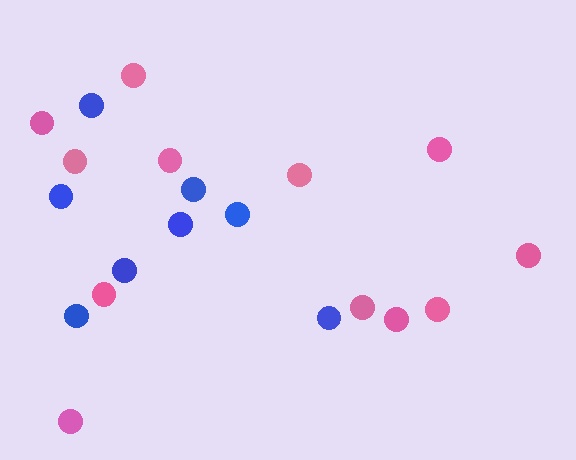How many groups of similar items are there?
There are 2 groups: one group of blue circles (8) and one group of pink circles (12).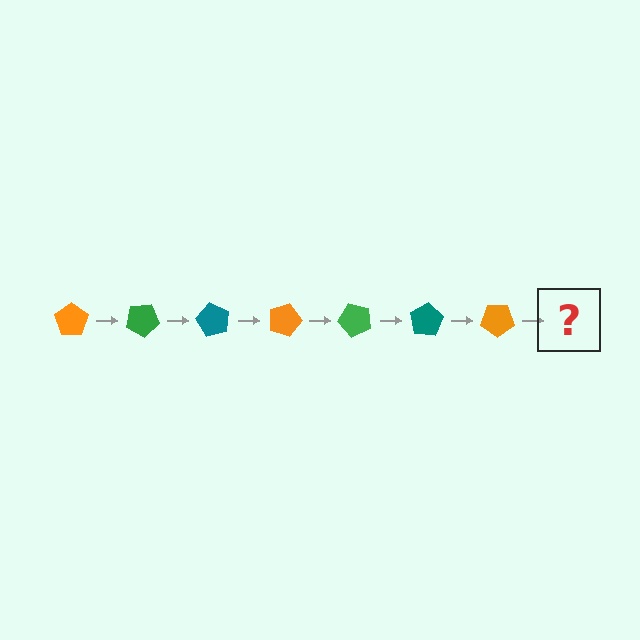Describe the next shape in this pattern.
It should be a green pentagon, rotated 210 degrees from the start.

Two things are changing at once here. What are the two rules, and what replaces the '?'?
The two rules are that it rotates 30 degrees each step and the color cycles through orange, green, and teal. The '?' should be a green pentagon, rotated 210 degrees from the start.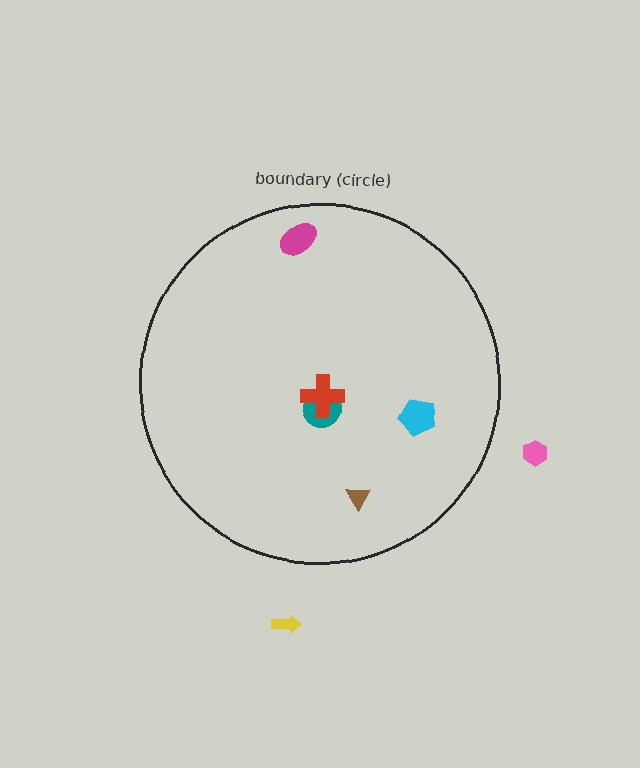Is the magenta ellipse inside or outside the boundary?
Inside.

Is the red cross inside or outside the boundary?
Inside.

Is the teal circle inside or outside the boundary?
Inside.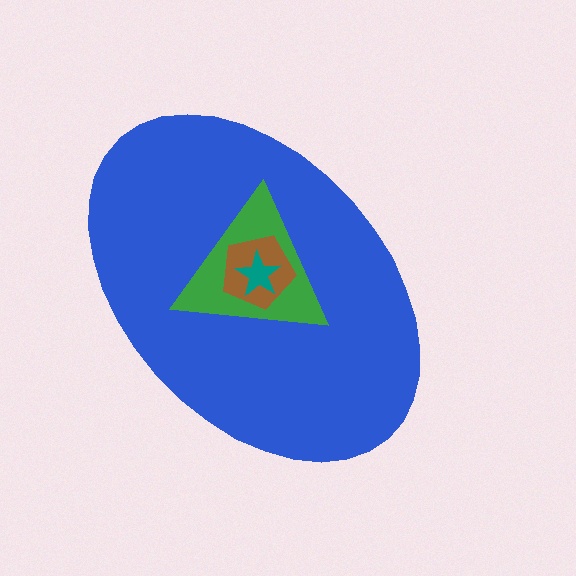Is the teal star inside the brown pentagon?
Yes.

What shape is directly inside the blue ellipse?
The green triangle.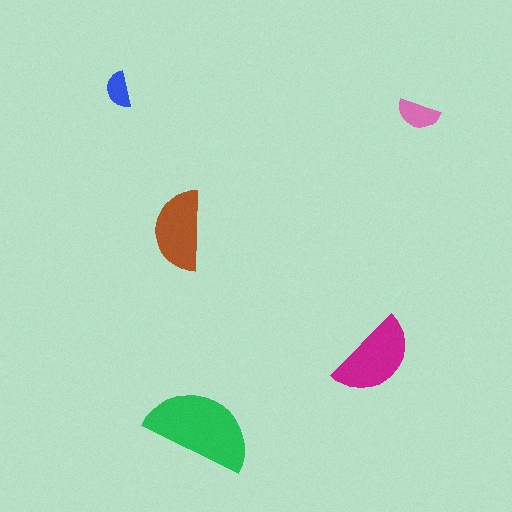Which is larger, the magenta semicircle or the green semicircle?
The green one.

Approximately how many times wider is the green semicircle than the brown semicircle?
About 1.5 times wider.